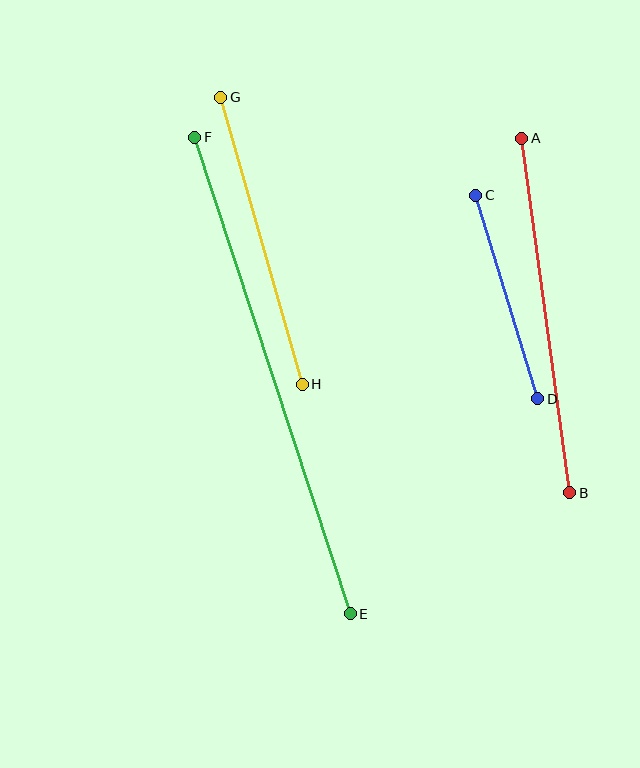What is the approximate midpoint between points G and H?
The midpoint is at approximately (261, 241) pixels.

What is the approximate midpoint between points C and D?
The midpoint is at approximately (507, 297) pixels.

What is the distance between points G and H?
The distance is approximately 298 pixels.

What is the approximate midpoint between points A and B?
The midpoint is at approximately (546, 316) pixels.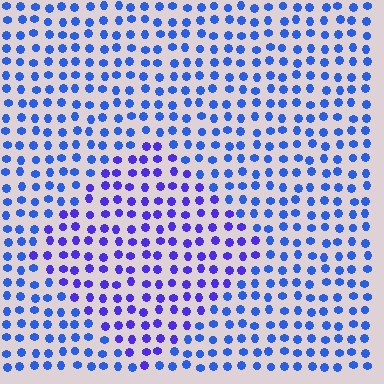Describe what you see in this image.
The image is filled with small blue elements in a uniform arrangement. A diamond-shaped region is visible where the elements are tinted to a slightly different hue, forming a subtle color boundary.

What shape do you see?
I see a diamond.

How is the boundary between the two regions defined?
The boundary is defined purely by a slight shift in hue (about 29 degrees). Spacing, size, and orientation are identical on both sides.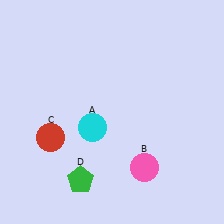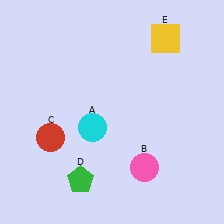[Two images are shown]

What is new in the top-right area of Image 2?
A yellow square (E) was added in the top-right area of Image 2.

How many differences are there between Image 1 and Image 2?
There is 1 difference between the two images.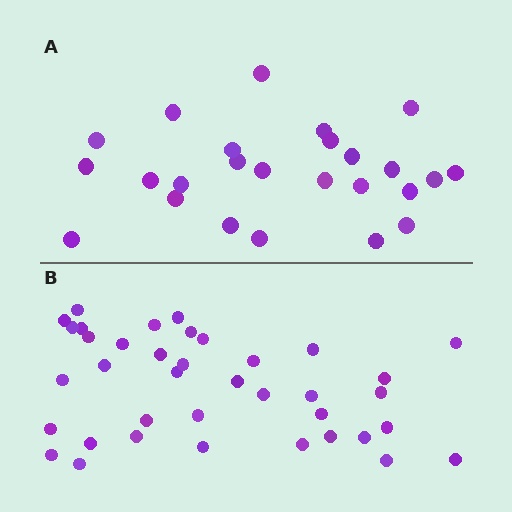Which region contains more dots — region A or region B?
Region B (the bottom region) has more dots.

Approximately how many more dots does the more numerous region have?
Region B has approximately 15 more dots than region A.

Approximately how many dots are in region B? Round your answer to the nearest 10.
About 40 dots. (The exact count is 38, which rounds to 40.)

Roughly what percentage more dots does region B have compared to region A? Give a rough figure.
About 50% more.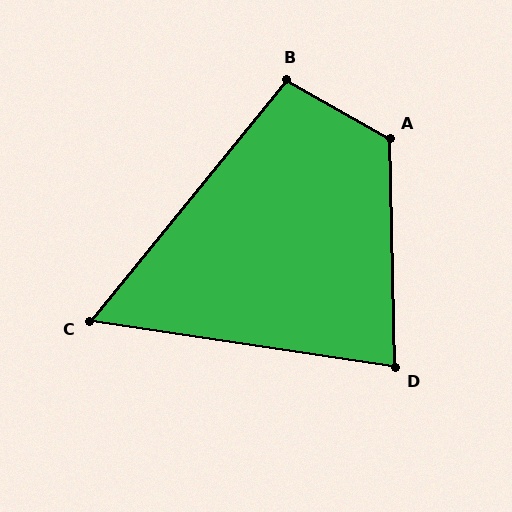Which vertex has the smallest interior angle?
C, at approximately 59 degrees.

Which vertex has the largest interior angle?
A, at approximately 121 degrees.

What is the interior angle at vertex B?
Approximately 100 degrees (obtuse).